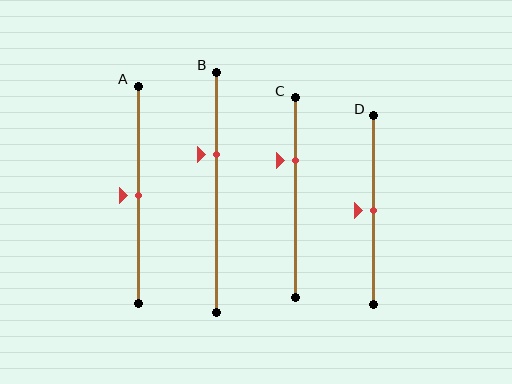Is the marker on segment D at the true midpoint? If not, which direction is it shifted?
Yes, the marker on segment D is at the true midpoint.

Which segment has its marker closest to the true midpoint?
Segment A has its marker closest to the true midpoint.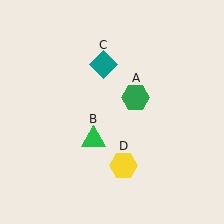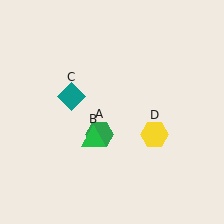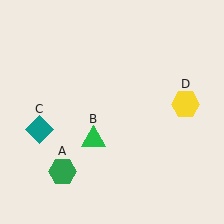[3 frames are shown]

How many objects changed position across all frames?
3 objects changed position: green hexagon (object A), teal diamond (object C), yellow hexagon (object D).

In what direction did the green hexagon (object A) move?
The green hexagon (object A) moved down and to the left.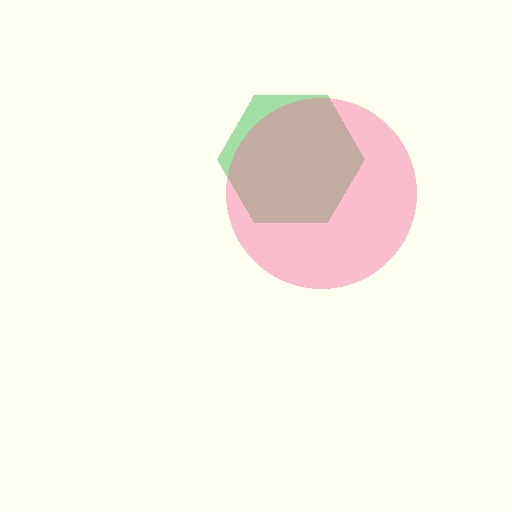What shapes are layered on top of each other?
The layered shapes are: a green hexagon, a pink circle.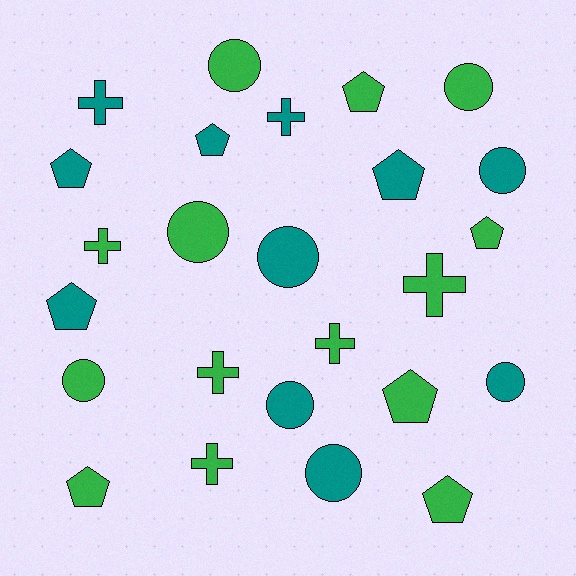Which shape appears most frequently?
Pentagon, with 9 objects.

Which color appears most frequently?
Green, with 14 objects.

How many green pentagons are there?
There are 5 green pentagons.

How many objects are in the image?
There are 25 objects.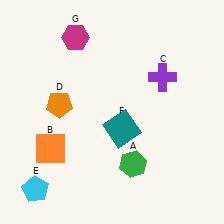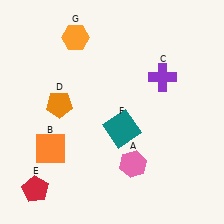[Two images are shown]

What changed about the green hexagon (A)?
In Image 1, A is green. In Image 2, it changed to pink.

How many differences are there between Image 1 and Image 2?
There are 3 differences between the two images.